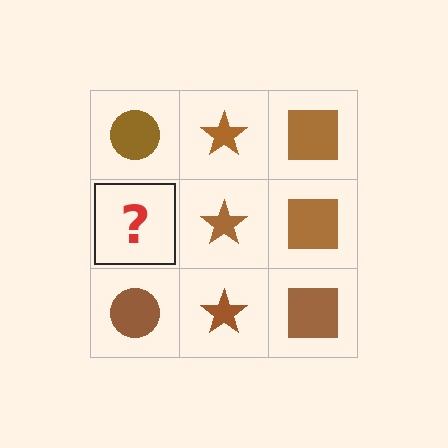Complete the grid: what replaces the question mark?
The question mark should be replaced with a brown circle.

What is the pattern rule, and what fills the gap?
The rule is that each column has a consistent shape. The gap should be filled with a brown circle.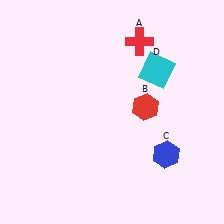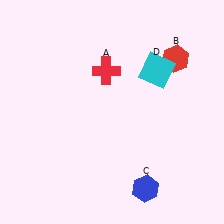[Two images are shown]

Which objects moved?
The objects that moved are: the red cross (A), the red hexagon (B), the blue hexagon (C).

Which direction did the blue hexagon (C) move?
The blue hexagon (C) moved down.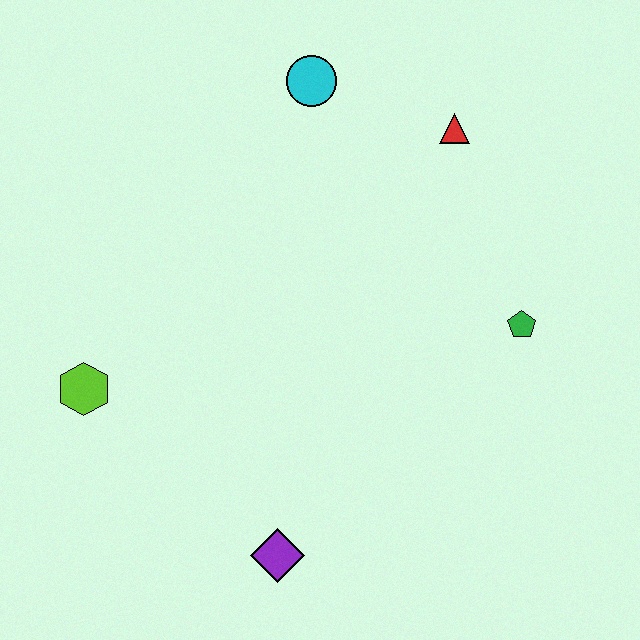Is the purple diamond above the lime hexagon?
No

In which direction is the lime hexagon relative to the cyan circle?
The lime hexagon is below the cyan circle.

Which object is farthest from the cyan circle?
The purple diamond is farthest from the cyan circle.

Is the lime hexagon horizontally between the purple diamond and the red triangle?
No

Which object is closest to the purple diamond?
The lime hexagon is closest to the purple diamond.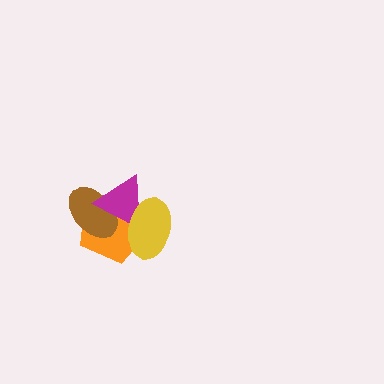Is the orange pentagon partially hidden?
Yes, it is partially covered by another shape.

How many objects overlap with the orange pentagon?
3 objects overlap with the orange pentagon.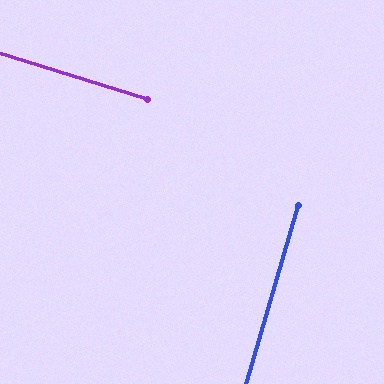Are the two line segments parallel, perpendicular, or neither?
Perpendicular — they meet at approximately 89°.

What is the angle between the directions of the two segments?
Approximately 89 degrees.